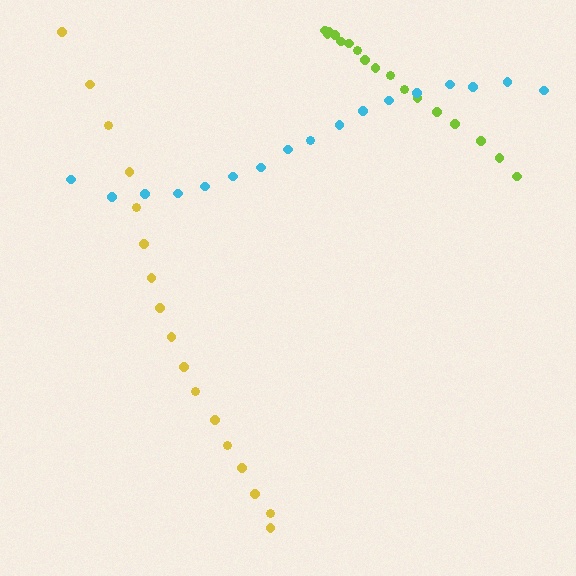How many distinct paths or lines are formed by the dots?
There are 3 distinct paths.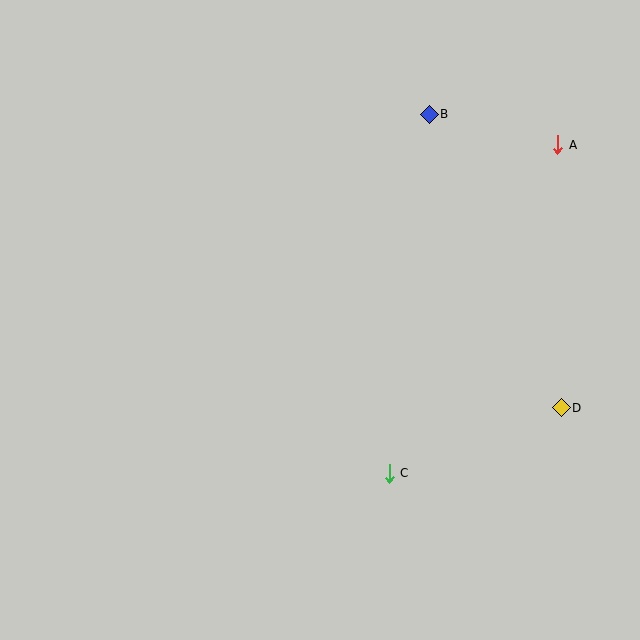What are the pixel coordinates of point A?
Point A is at (558, 145).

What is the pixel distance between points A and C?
The distance between A and C is 369 pixels.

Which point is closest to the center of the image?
Point C at (389, 473) is closest to the center.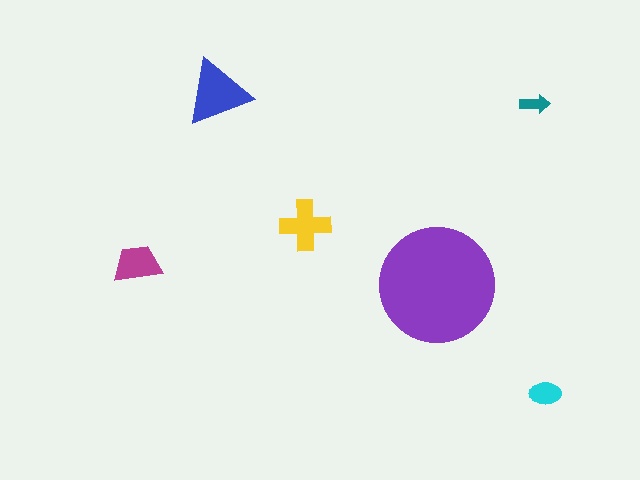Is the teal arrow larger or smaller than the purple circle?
Smaller.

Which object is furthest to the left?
The magenta trapezoid is leftmost.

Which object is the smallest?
The teal arrow.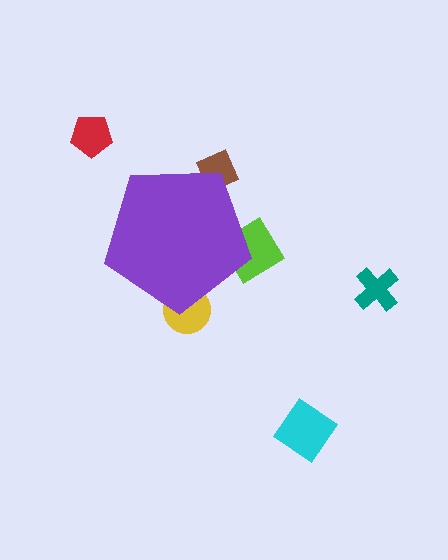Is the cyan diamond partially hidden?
No, the cyan diamond is fully visible.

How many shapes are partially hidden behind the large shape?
3 shapes are partially hidden.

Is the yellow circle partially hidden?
Yes, the yellow circle is partially hidden behind the purple pentagon.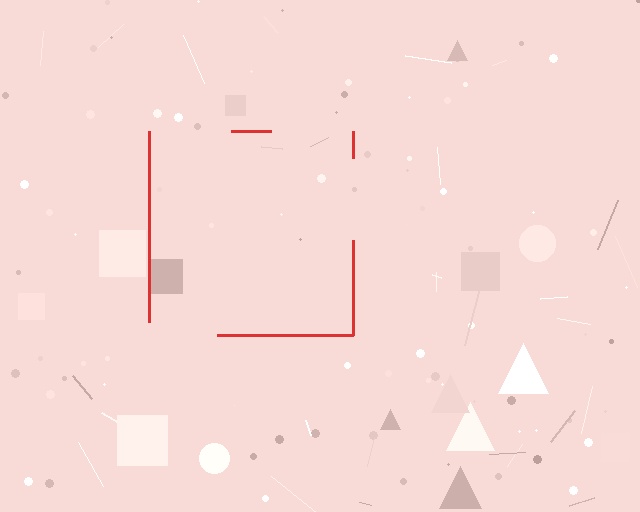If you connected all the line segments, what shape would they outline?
They would outline a square.